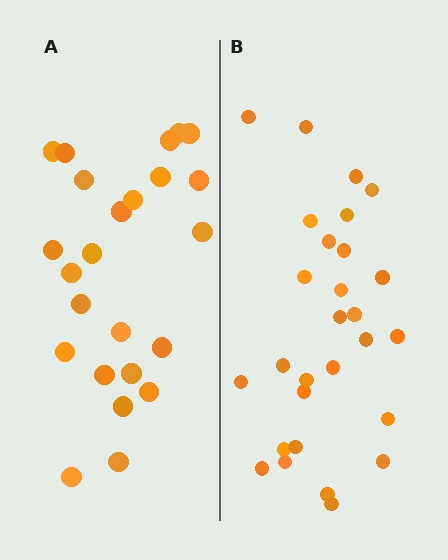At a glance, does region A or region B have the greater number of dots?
Region B (the right region) has more dots.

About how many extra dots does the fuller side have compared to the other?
Region B has about 4 more dots than region A.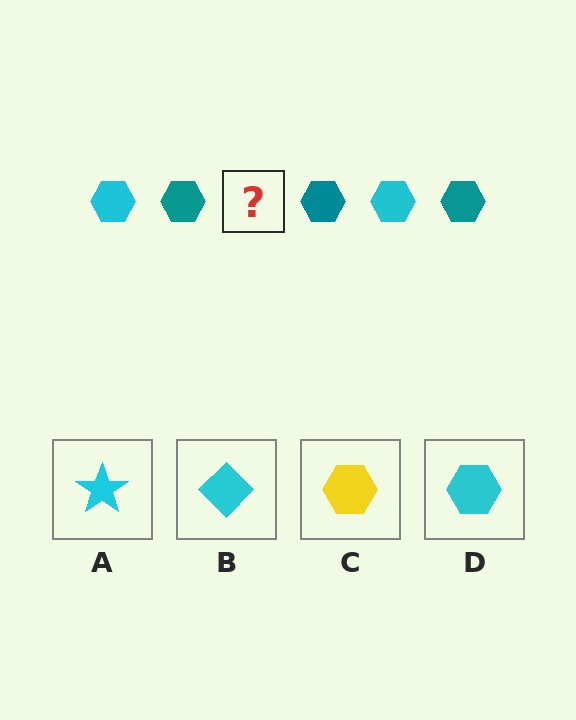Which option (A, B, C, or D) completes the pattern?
D.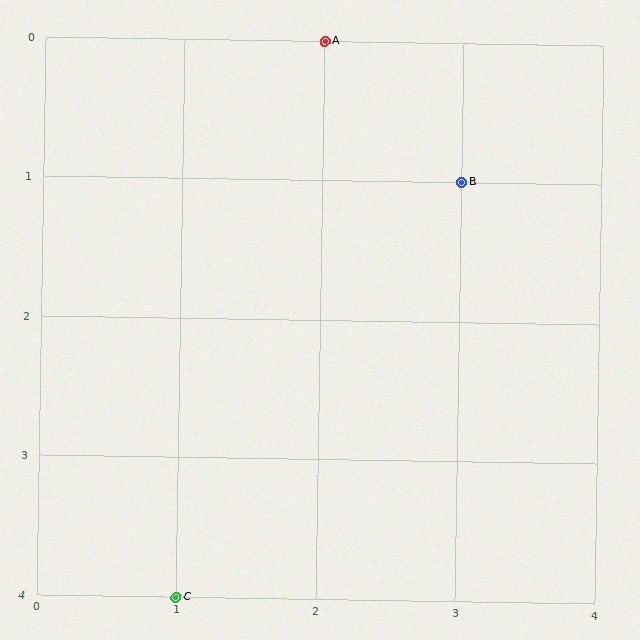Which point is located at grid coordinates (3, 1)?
Point B is at (3, 1).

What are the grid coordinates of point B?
Point B is at grid coordinates (3, 1).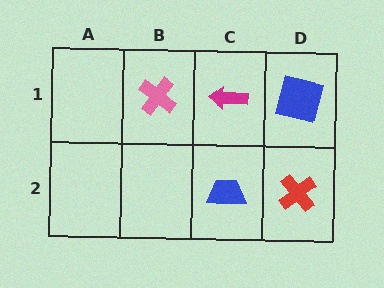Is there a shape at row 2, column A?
No, that cell is empty.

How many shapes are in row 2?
2 shapes.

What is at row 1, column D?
A blue square.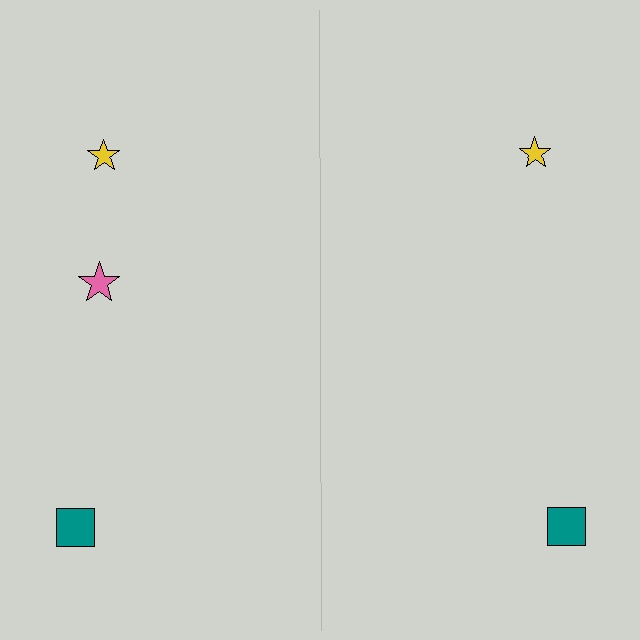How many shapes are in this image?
There are 5 shapes in this image.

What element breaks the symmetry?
A pink star is missing from the right side.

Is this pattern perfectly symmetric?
No, the pattern is not perfectly symmetric. A pink star is missing from the right side.